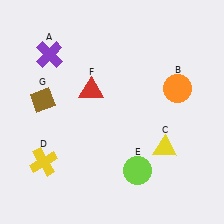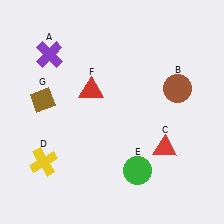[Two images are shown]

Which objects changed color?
B changed from orange to brown. C changed from yellow to red. E changed from lime to green.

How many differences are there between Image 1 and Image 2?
There are 3 differences between the two images.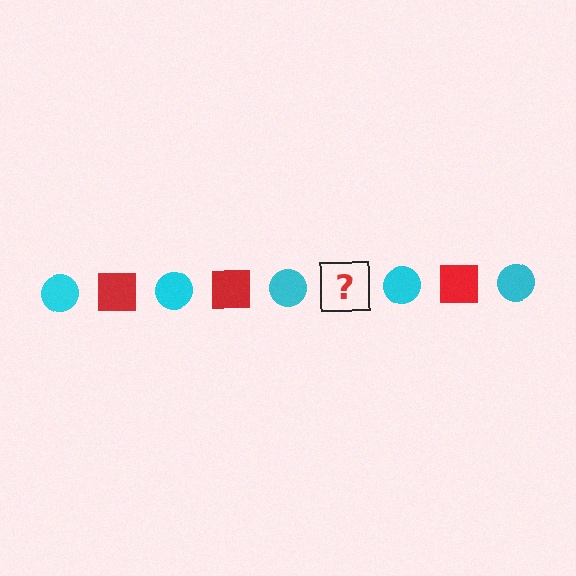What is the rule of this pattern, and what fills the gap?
The rule is that the pattern alternates between cyan circle and red square. The gap should be filled with a red square.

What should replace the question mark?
The question mark should be replaced with a red square.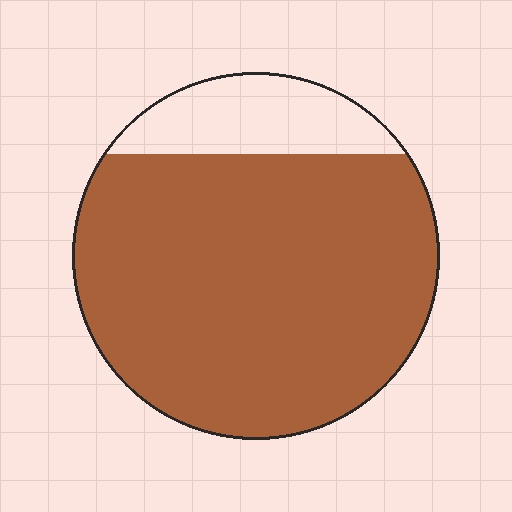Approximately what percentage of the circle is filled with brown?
Approximately 85%.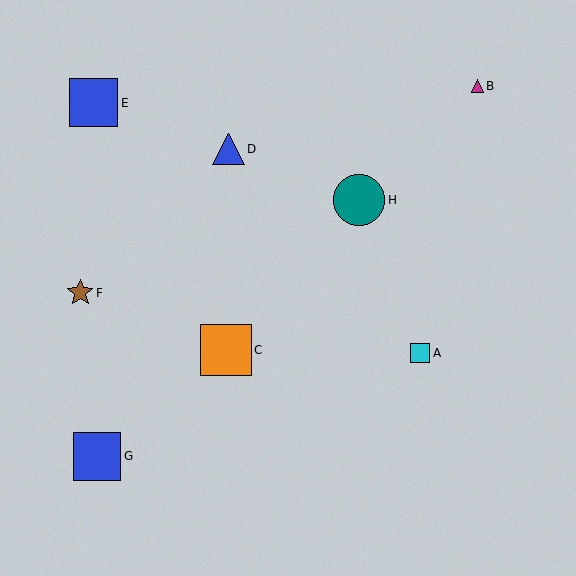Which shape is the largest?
The teal circle (labeled H) is the largest.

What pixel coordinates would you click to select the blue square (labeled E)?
Click at (94, 103) to select the blue square E.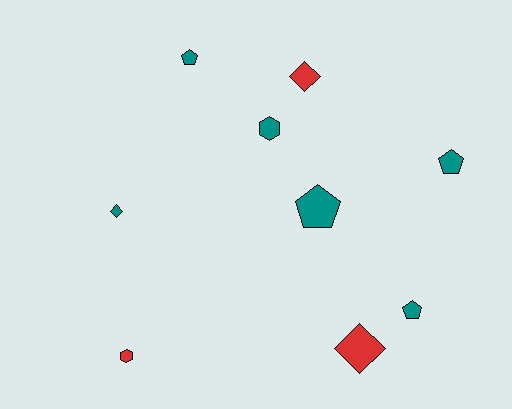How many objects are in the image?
There are 9 objects.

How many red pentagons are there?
There are no red pentagons.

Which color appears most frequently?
Teal, with 6 objects.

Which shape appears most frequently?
Pentagon, with 4 objects.